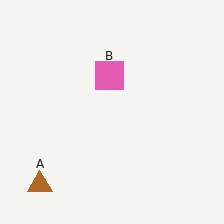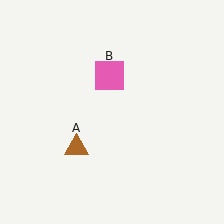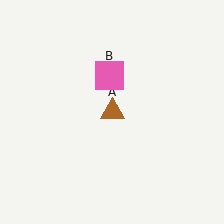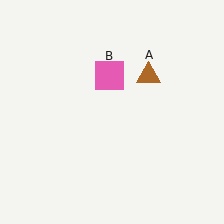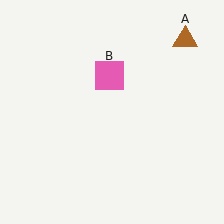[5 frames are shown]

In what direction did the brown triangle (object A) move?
The brown triangle (object A) moved up and to the right.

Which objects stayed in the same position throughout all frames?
Pink square (object B) remained stationary.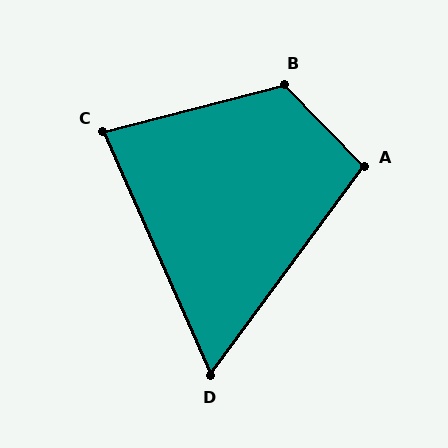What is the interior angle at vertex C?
Approximately 81 degrees (acute).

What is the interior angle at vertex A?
Approximately 99 degrees (obtuse).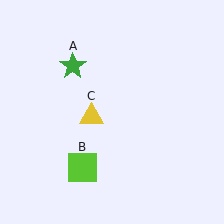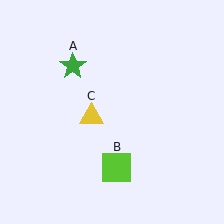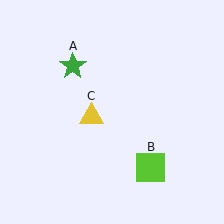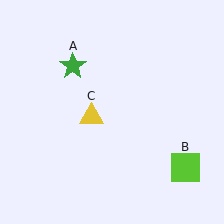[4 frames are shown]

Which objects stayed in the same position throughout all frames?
Green star (object A) and yellow triangle (object C) remained stationary.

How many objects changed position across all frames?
1 object changed position: lime square (object B).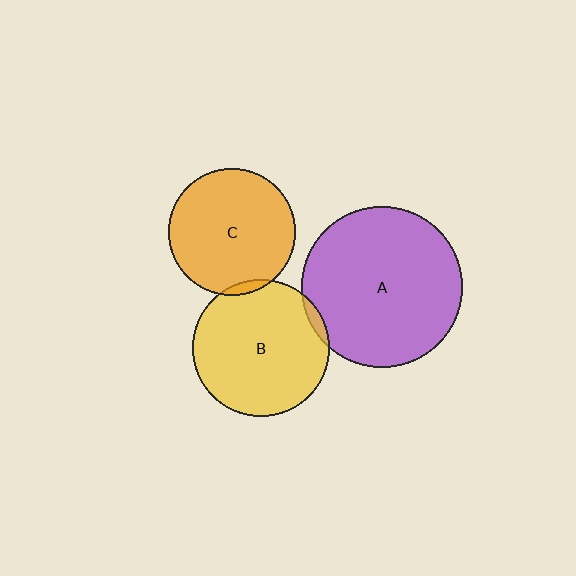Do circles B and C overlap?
Yes.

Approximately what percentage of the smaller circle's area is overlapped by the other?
Approximately 5%.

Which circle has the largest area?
Circle A (purple).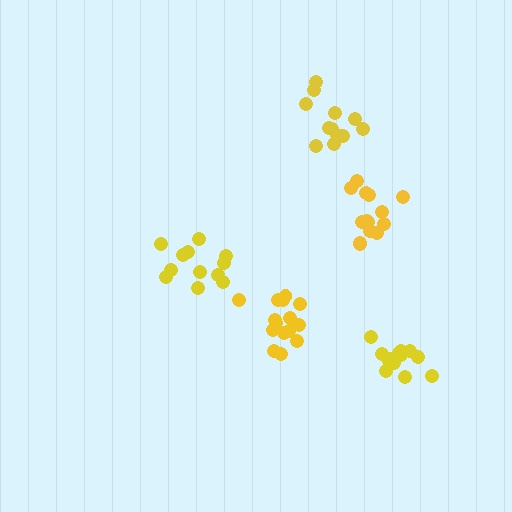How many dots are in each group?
Group 1: 14 dots, Group 2: 12 dots, Group 3: 12 dots, Group 4: 14 dots, Group 5: 15 dots (67 total).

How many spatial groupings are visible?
There are 5 spatial groupings.